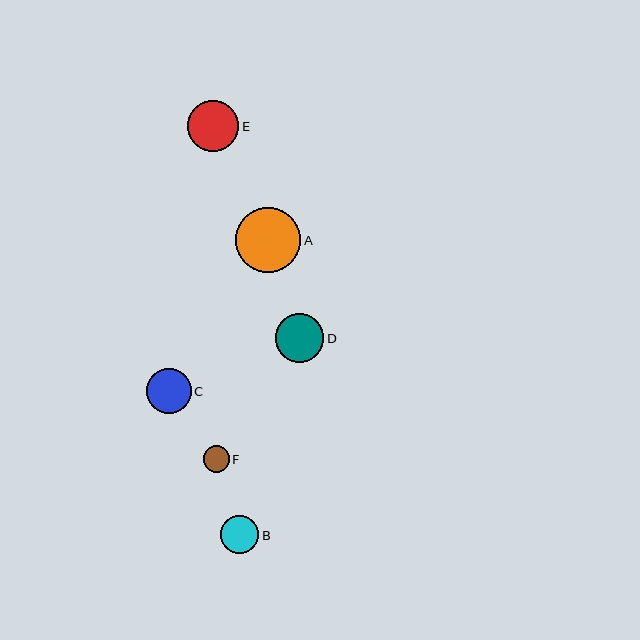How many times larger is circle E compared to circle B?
Circle E is approximately 1.3 times the size of circle B.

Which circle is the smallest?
Circle F is the smallest with a size of approximately 26 pixels.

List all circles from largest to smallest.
From largest to smallest: A, E, D, C, B, F.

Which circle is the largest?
Circle A is the largest with a size of approximately 65 pixels.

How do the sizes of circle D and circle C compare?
Circle D and circle C are approximately the same size.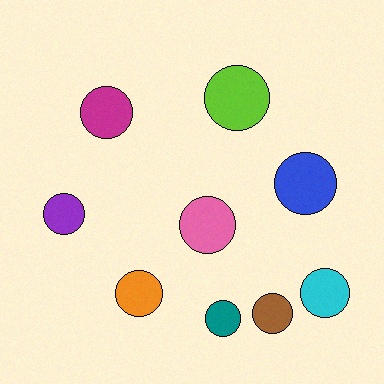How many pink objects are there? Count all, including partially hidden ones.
There is 1 pink object.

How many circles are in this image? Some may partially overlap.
There are 9 circles.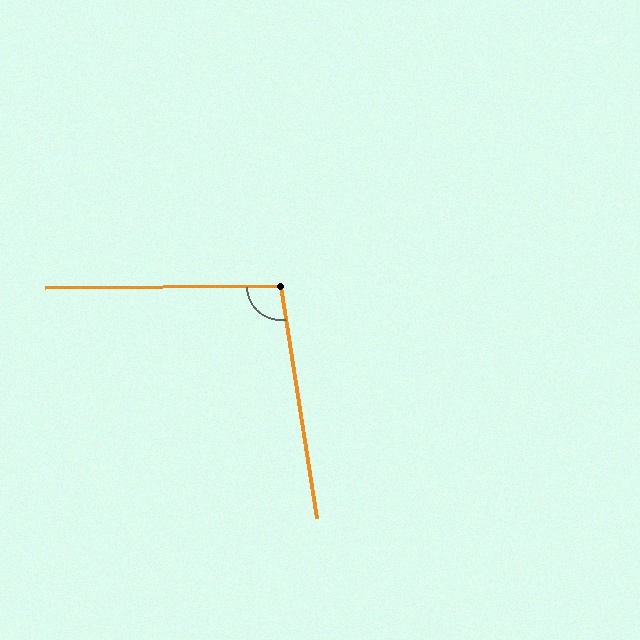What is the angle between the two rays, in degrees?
Approximately 98 degrees.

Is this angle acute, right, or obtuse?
It is obtuse.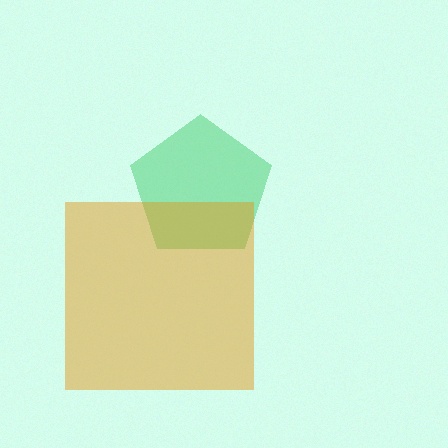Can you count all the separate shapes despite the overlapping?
Yes, there are 2 separate shapes.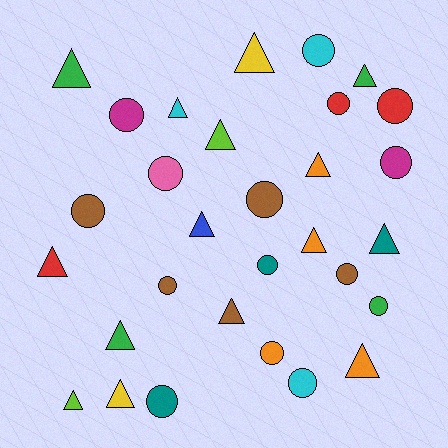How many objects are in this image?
There are 30 objects.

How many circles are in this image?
There are 15 circles.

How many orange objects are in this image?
There are 4 orange objects.